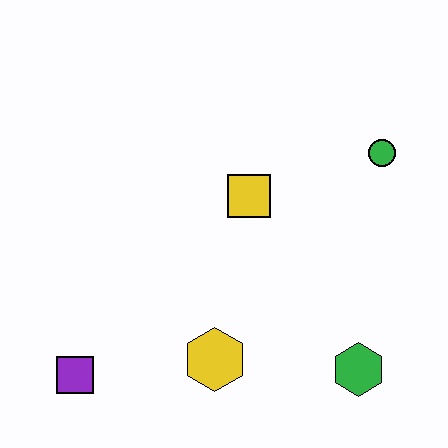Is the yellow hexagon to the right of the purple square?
Yes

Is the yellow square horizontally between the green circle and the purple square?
Yes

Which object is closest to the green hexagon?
The yellow hexagon is closest to the green hexagon.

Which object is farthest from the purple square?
The green circle is farthest from the purple square.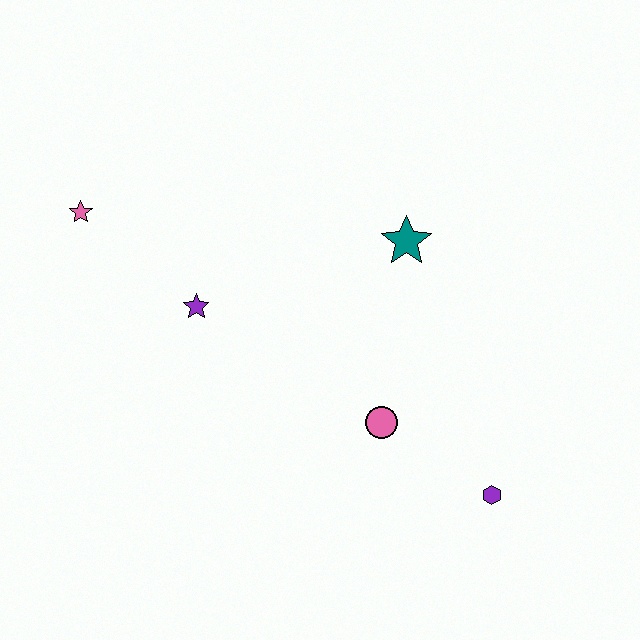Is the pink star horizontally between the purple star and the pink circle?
No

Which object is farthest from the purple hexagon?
The pink star is farthest from the purple hexagon.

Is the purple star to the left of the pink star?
No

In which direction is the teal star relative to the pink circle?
The teal star is above the pink circle.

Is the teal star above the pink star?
No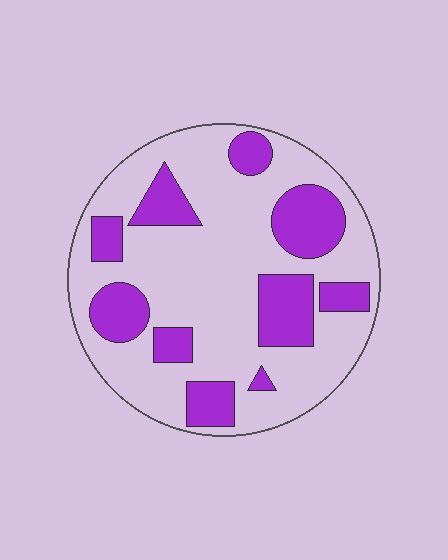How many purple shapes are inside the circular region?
10.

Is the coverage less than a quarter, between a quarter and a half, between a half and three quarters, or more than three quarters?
Between a quarter and a half.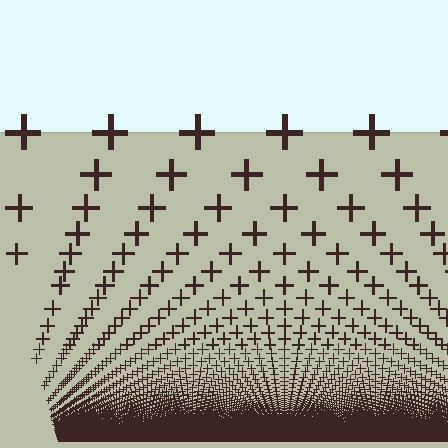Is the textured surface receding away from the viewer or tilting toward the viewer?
The surface appears to tilt toward the viewer. Texture elements get larger and sparser toward the top.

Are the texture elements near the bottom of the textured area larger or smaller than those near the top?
Smaller. The gradient is inverted — elements near the bottom are smaller and denser.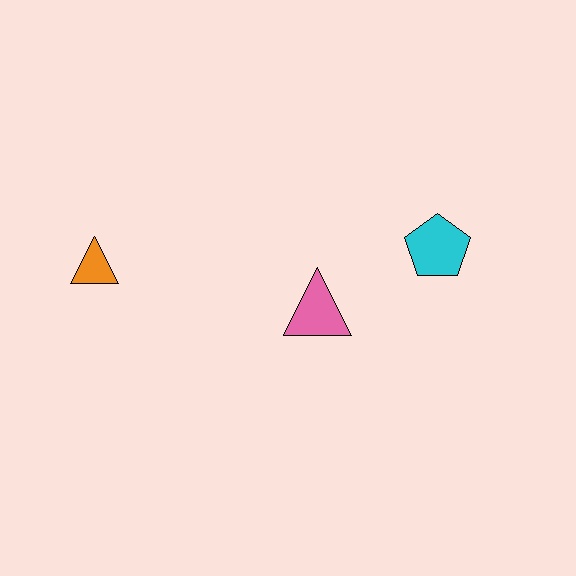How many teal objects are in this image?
There are no teal objects.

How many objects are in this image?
There are 3 objects.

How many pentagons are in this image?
There is 1 pentagon.